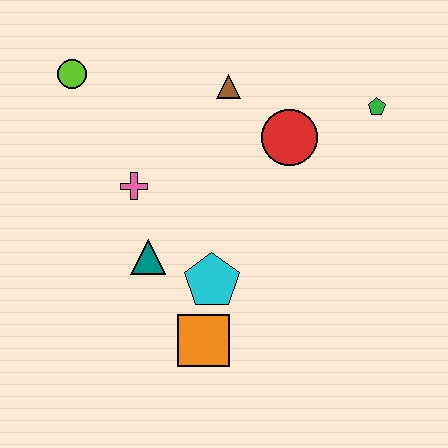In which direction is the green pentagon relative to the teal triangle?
The green pentagon is to the right of the teal triangle.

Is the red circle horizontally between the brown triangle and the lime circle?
No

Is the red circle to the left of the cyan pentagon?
No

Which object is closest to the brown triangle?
The red circle is closest to the brown triangle.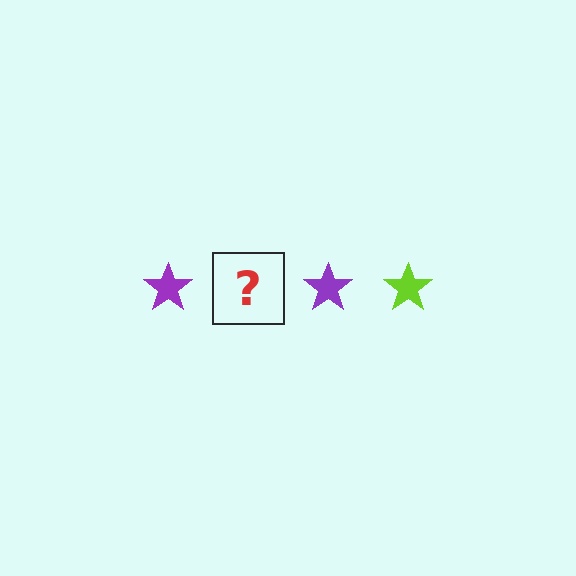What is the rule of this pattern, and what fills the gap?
The rule is that the pattern cycles through purple, lime stars. The gap should be filled with a lime star.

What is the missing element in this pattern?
The missing element is a lime star.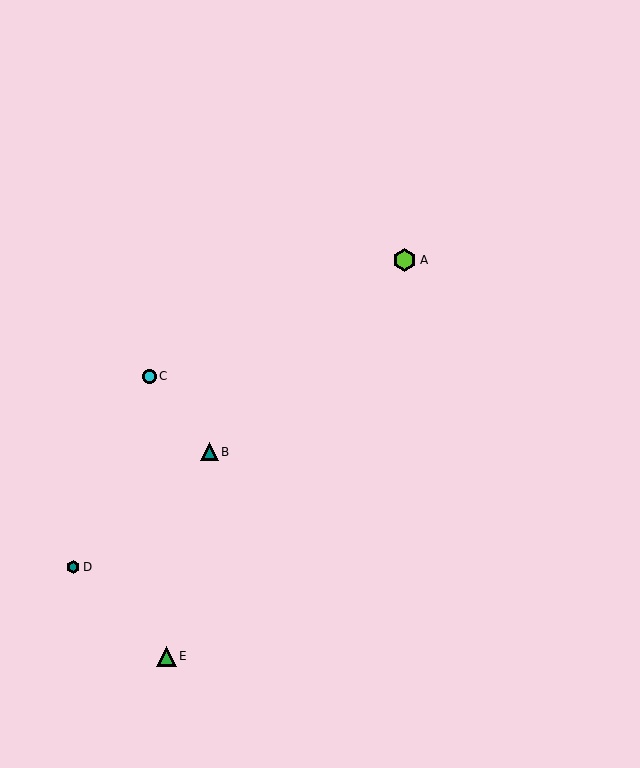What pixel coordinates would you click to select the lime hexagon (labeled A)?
Click at (405, 260) to select the lime hexagon A.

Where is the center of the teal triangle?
The center of the teal triangle is at (209, 452).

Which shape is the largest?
The lime hexagon (labeled A) is the largest.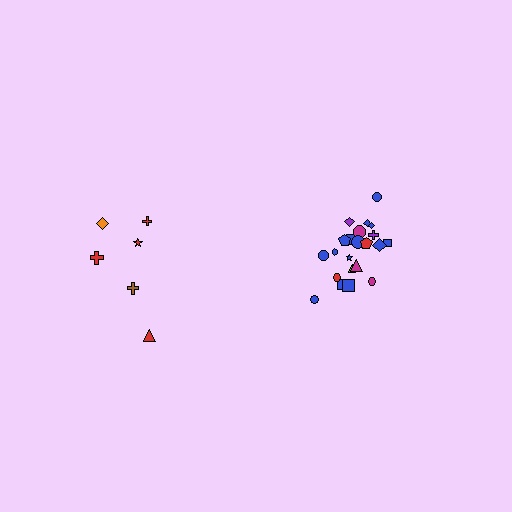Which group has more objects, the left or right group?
The right group.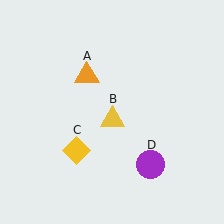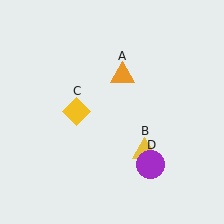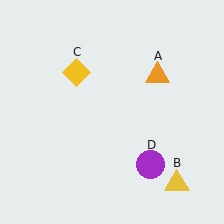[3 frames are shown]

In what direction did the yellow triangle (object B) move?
The yellow triangle (object B) moved down and to the right.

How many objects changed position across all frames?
3 objects changed position: orange triangle (object A), yellow triangle (object B), yellow diamond (object C).